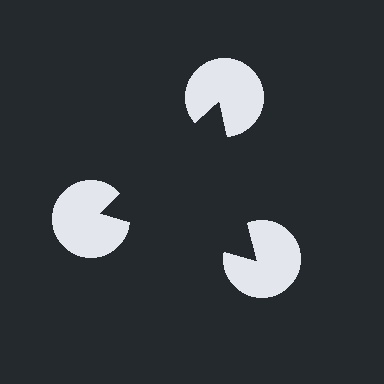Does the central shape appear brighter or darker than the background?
It typically appears slightly darker than the background, even though no actual brightness change is drawn.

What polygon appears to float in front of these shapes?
An illusory triangle — its edges are inferred from the aligned wedge cuts in the pac-man discs, not physically drawn.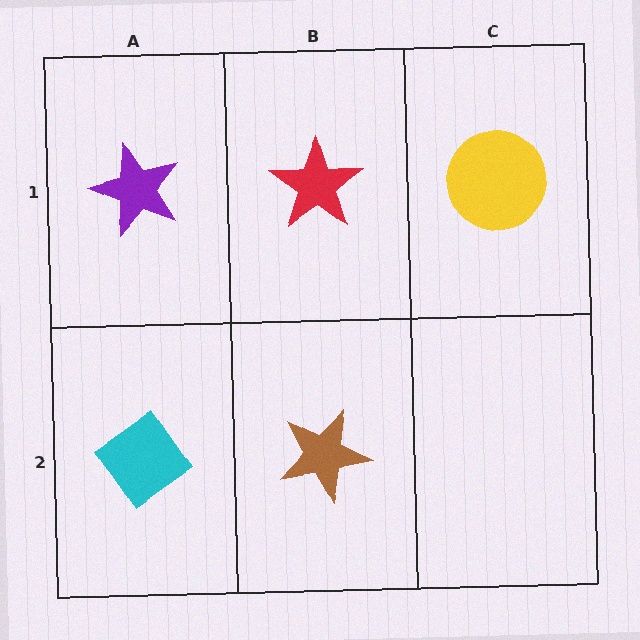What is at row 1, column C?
A yellow circle.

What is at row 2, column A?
A cyan diamond.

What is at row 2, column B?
A brown star.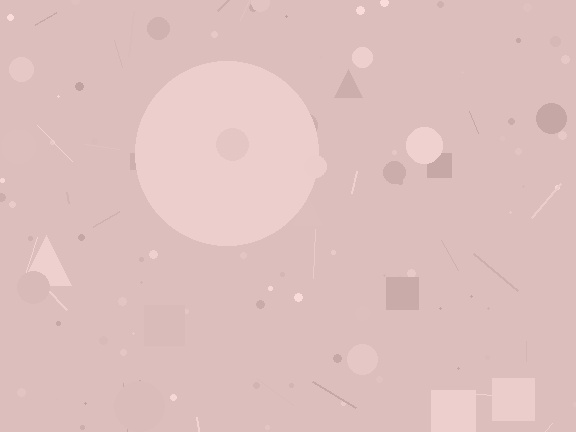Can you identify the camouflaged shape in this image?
The camouflaged shape is a circle.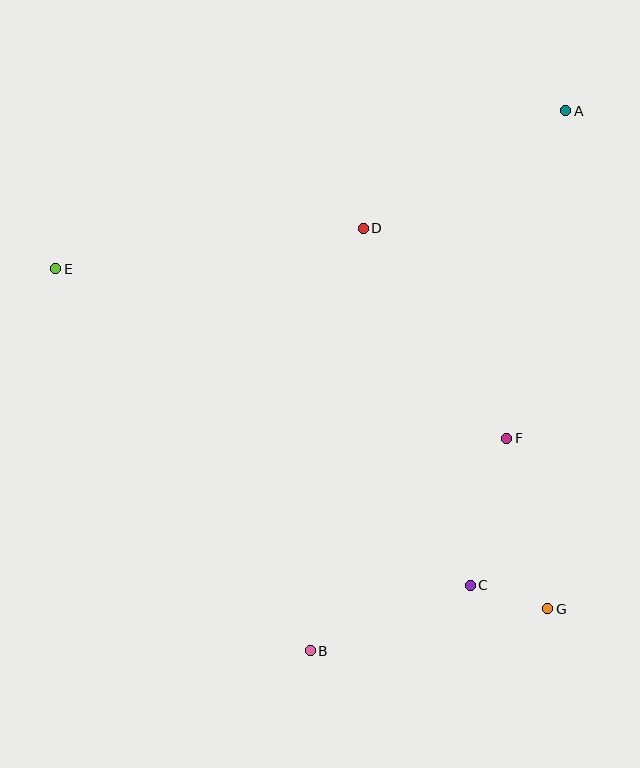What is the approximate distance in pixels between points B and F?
The distance between B and F is approximately 289 pixels.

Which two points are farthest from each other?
Points E and G are farthest from each other.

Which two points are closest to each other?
Points C and G are closest to each other.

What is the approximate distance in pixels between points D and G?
The distance between D and G is approximately 423 pixels.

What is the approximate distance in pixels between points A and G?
The distance between A and G is approximately 498 pixels.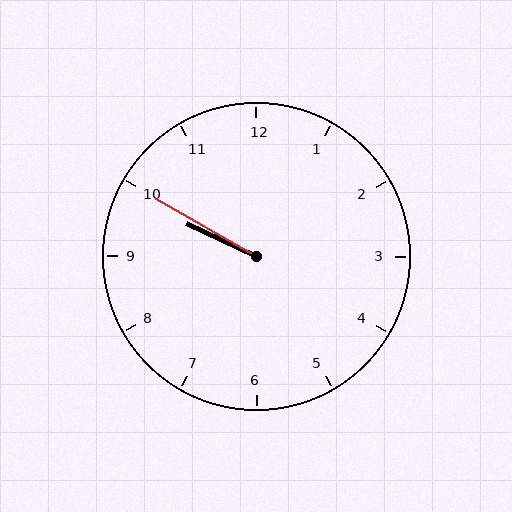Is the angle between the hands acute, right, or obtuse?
It is acute.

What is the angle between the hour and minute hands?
Approximately 5 degrees.